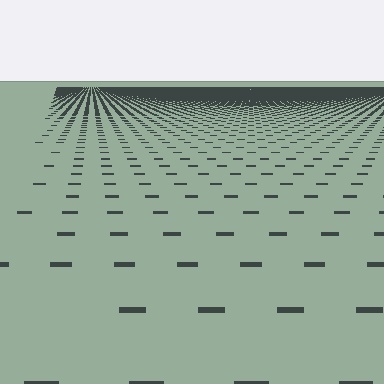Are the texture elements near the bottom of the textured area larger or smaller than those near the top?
Larger. Near the bottom, elements are closer to the viewer and appear at a bigger on-screen size.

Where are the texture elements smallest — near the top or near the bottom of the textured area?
Near the top.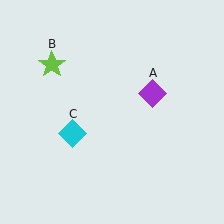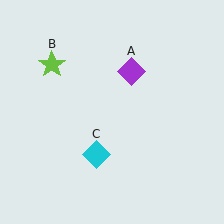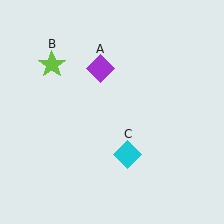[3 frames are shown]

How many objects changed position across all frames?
2 objects changed position: purple diamond (object A), cyan diamond (object C).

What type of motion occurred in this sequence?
The purple diamond (object A), cyan diamond (object C) rotated counterclockwise around the center of the scene.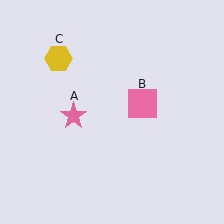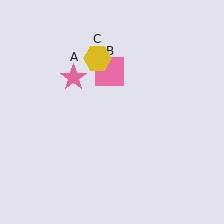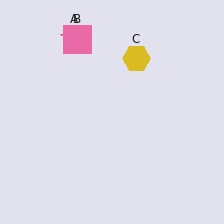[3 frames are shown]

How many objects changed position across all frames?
3 objects changed position: pink star (object A), pink square (object B), yellow hexagon (object C).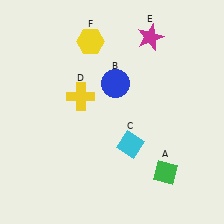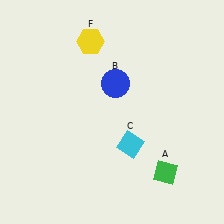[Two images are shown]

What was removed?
The magenta star (E), the yellow cross (D) were removed in Image 2.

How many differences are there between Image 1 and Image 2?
There are 2 differences between the two images.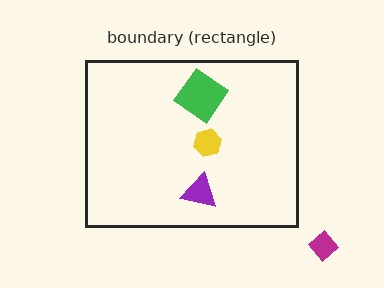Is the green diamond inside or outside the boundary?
Inside.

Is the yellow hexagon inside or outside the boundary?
Inside.